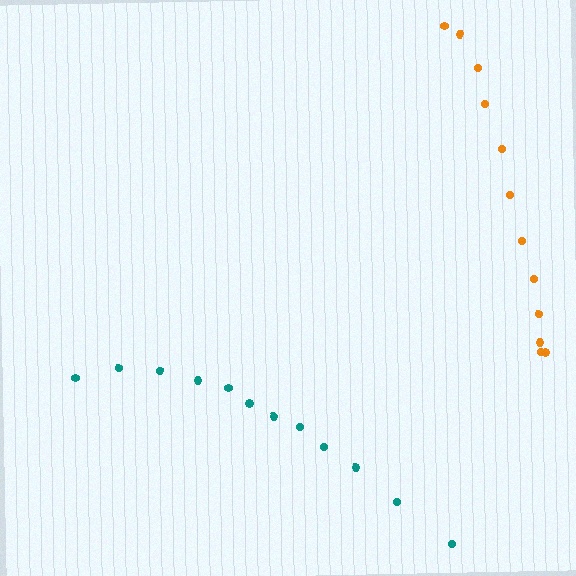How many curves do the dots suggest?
There are 2 distinct paths.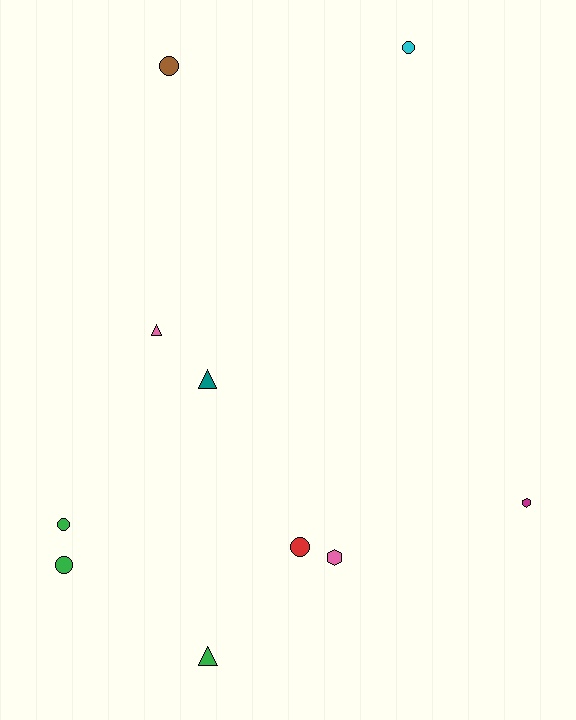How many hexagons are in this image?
There are 2 hexagons.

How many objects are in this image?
There are 10 objects.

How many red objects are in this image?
There is 1 red object.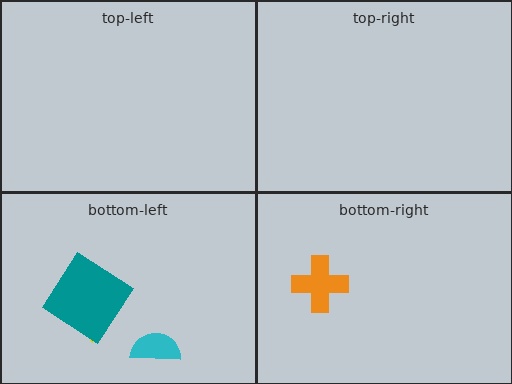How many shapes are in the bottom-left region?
3.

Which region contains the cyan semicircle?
The bottom-left region.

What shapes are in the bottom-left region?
The yellow trapezoid, the cyan semicircle, the teal diamond.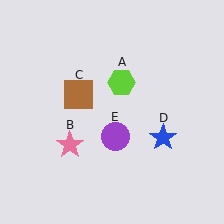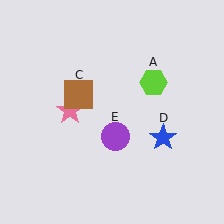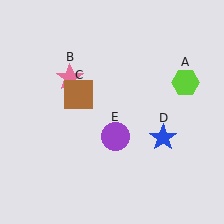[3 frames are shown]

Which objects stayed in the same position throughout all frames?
Brown square (object C) and blue star (object D) and purple circle (object E) remained stationary.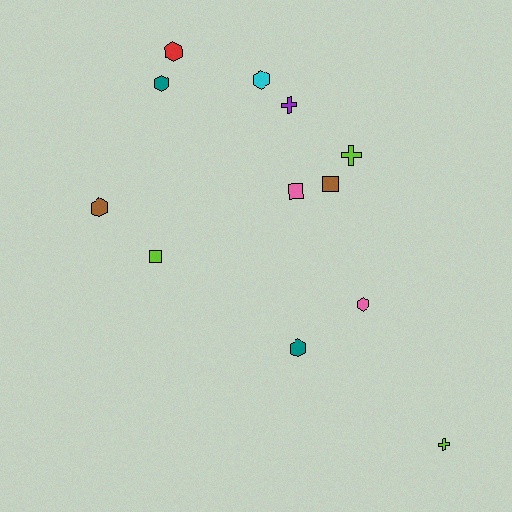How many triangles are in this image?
There are no triangles.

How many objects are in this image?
There are 12 objects.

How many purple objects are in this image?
There is 1 purple object.